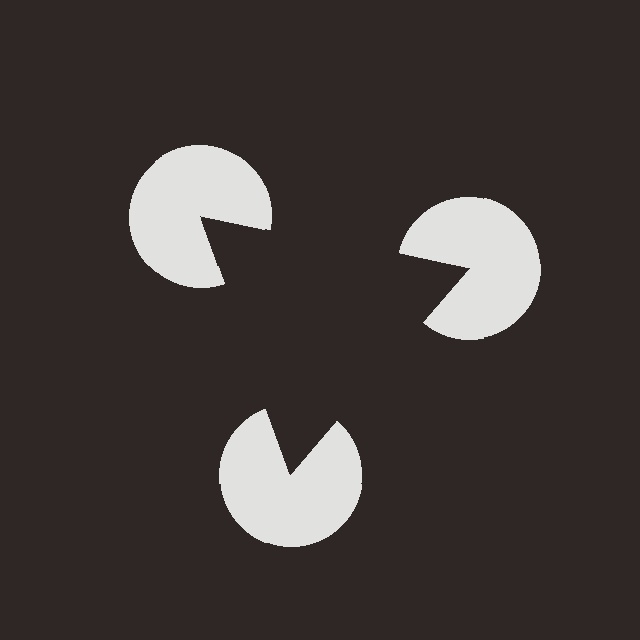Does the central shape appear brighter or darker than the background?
It typically appears slightly darker than the background, even though no actual brightness change is drawn.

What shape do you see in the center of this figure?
An illusory triangle — its edges are inferred from the aligned wedge cuts in the pac-man discs, not physically drawn.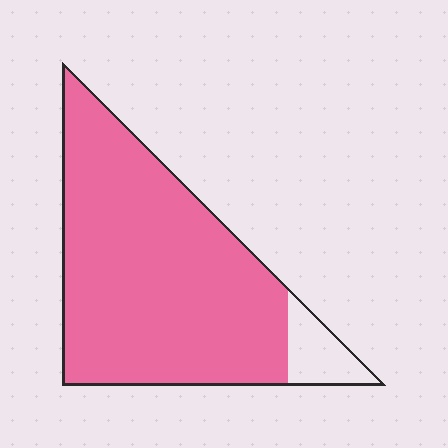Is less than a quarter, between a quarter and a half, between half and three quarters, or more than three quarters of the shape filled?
More than three quarters.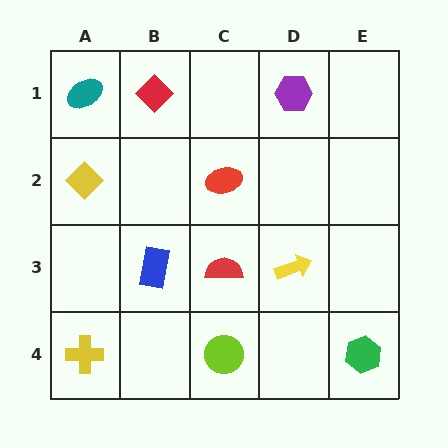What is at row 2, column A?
A yellow diamond.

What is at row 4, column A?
A yellow cross.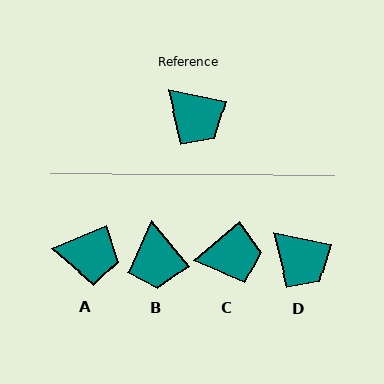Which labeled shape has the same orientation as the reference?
D.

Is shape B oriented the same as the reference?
No, it is off by about 38 degrees.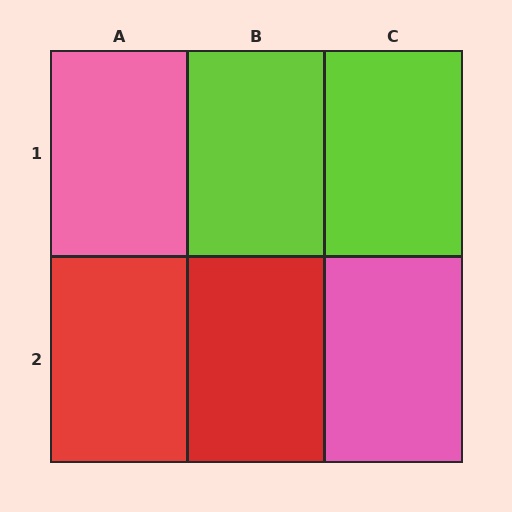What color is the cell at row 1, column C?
Lime.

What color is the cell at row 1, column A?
Pink.